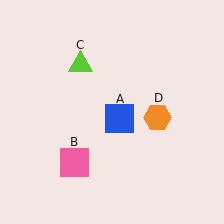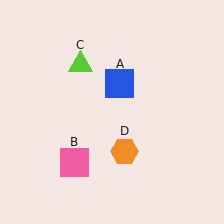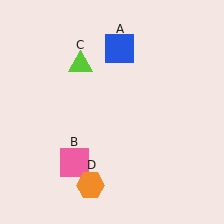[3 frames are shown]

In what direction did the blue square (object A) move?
The blue square (object A) moved up.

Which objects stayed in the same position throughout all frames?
Pink square (object B) and lime triangle (object C) remained stationary.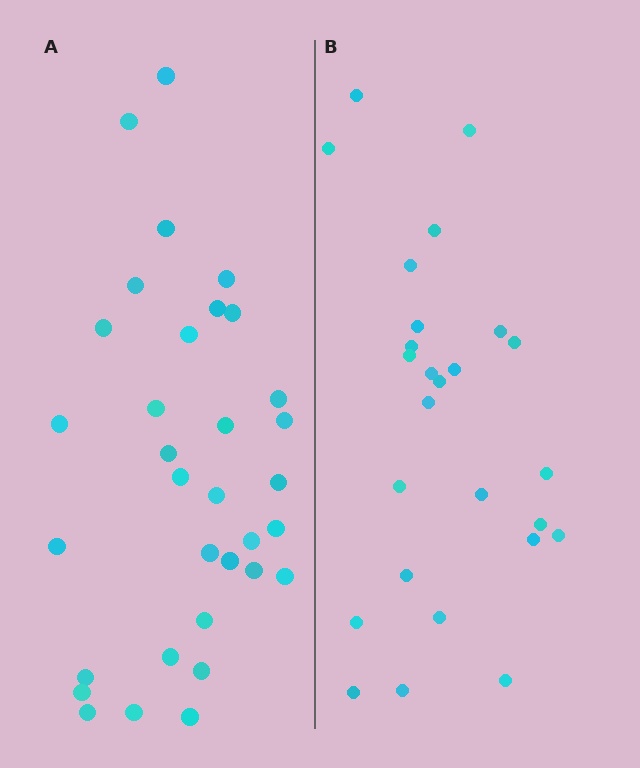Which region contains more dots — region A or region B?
Region A (the left region) has more dots.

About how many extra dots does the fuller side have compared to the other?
Region A has roughly 8 or so more dots than region B.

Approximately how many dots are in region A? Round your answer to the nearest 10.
About 30 dots. (The exact count is 33, which rounds to 30.)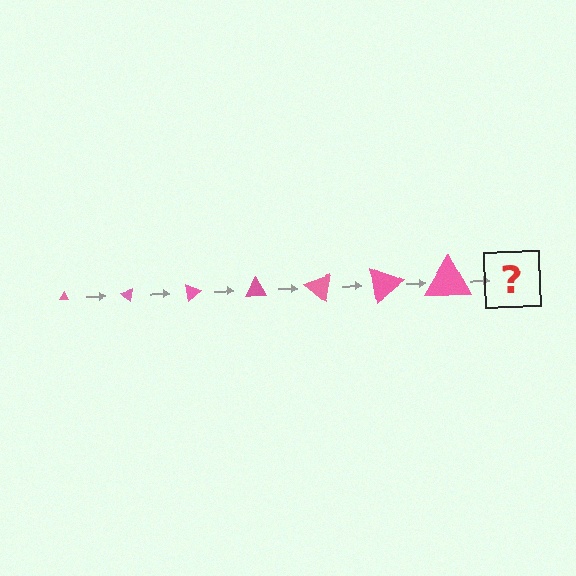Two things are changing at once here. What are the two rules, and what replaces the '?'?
The two rules are that the triangle grows larger each step and it rotates 40 degrees each step. The '?' should be a triangle, larger than the previous one and rotated 280 degrees from the start.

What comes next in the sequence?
The next element should be a triangle, larger than the previous one and rotated 280 degrees from the start.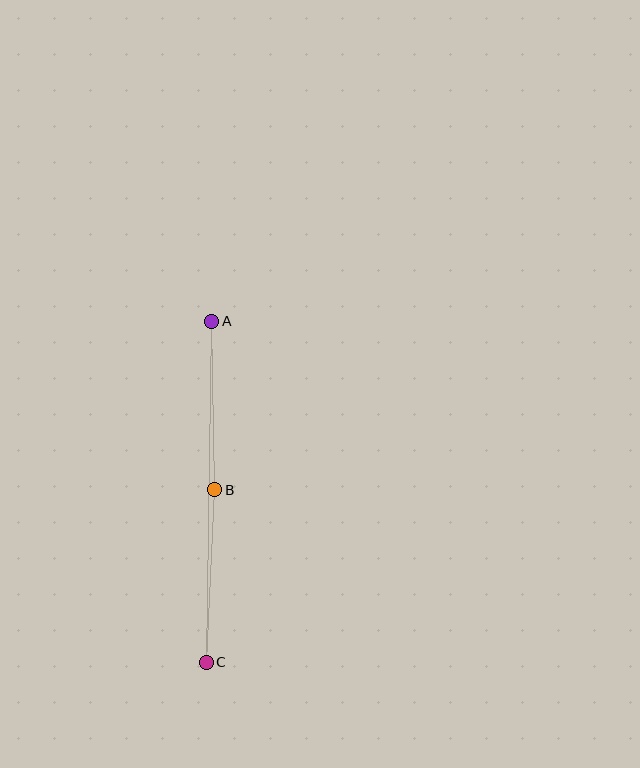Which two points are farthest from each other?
Points A and C are farthest from each other.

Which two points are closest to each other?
Points A and B are closest to each other.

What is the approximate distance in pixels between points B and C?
The distance between B and C is approximately 173 pixels.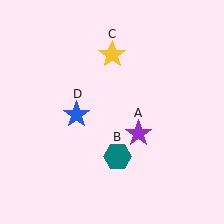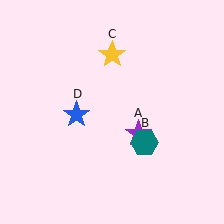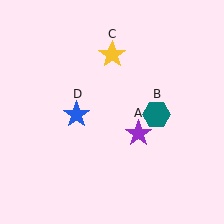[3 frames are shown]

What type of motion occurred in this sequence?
The teal hexagon (object B) rotated counterclockwise around the center of the scene.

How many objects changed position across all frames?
1 object changed position: teal hexagon (object B).